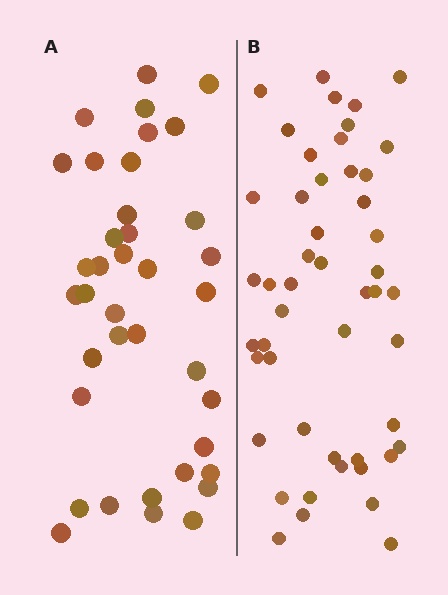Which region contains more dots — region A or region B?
Region B (the right region) has more dots.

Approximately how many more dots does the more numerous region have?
Region B has roughly 12 or so more dots than region A.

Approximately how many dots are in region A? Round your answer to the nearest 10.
About 40 dots. (The exact count is 38, which rounds to 40.)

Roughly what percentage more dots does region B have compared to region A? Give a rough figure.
About 30% more.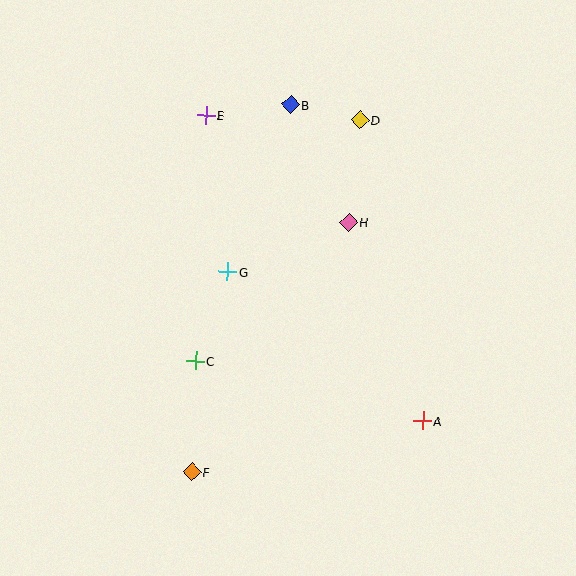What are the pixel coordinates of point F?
Point F is at (192, 472).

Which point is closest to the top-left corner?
Point E is closest to the top-left corner.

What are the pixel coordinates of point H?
Point H is at (349, 222).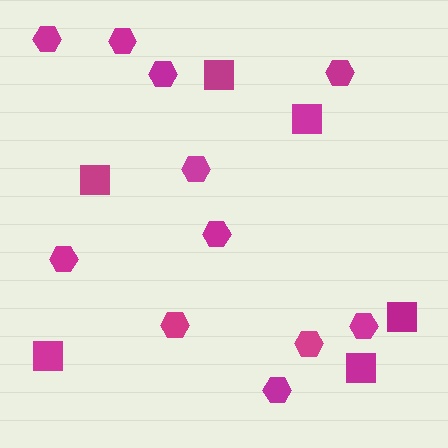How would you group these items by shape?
There are 2 groups: one group of squares (6) and one group of hexagons (11).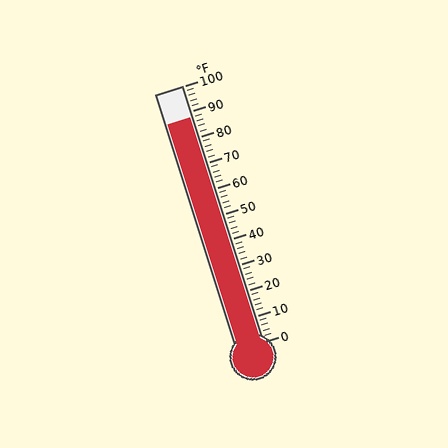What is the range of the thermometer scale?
The thermometer scale ranges from 0°F to 100°F.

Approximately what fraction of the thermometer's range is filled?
The thermometer is filled to approximately 90% of its range.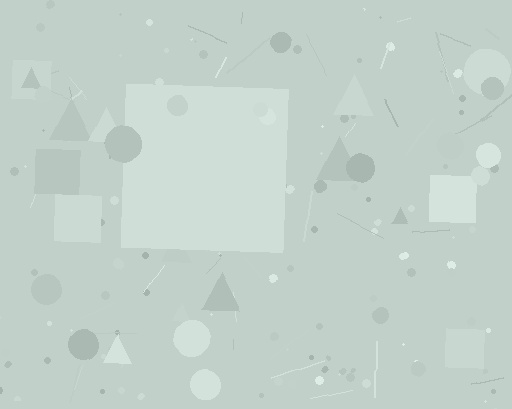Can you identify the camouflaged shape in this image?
The camouflaged shape is a square.